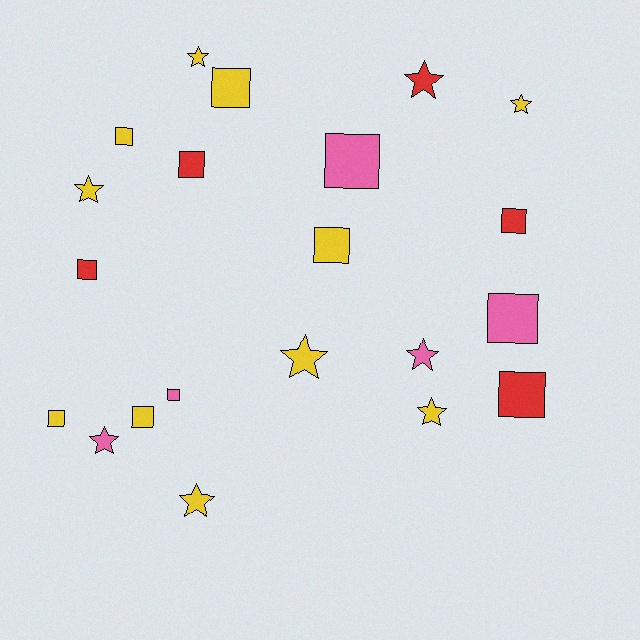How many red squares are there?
There are 4 red squares.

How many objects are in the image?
There are 21 objects.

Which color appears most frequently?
Yellow, with 11 objects.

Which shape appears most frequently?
Square, with 12 objects.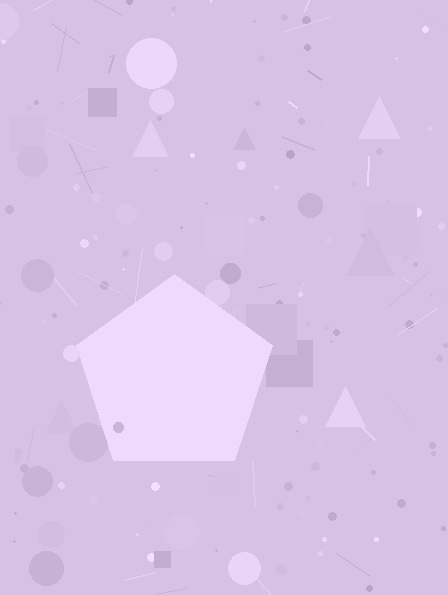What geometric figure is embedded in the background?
A pentagon is embedded in the background.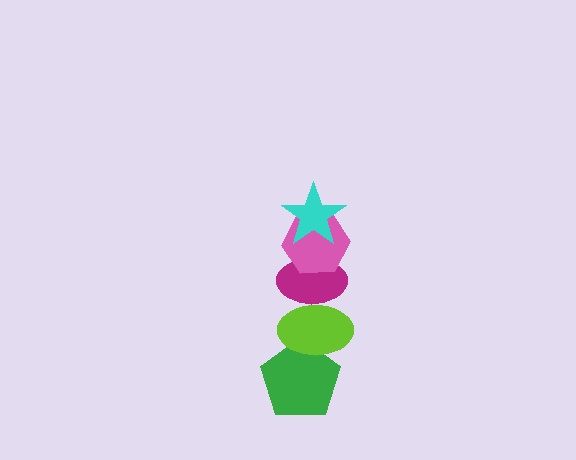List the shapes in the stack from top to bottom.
From top to bottom: the cyan star, the pink hexagon, the magenta ellipse, the lime ellipse, the green pentagon.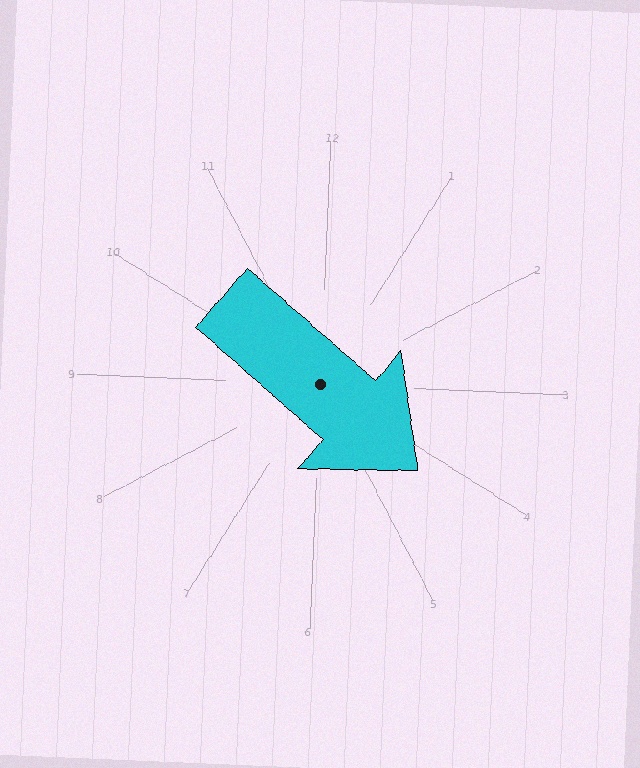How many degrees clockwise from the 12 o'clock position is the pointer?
Approximately 129 degrees.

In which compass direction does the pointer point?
Southeast.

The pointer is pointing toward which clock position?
Roughly 4 o'clock.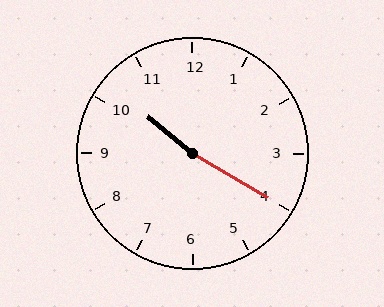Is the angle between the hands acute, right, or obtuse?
It is obtuse.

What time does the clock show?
10:20.